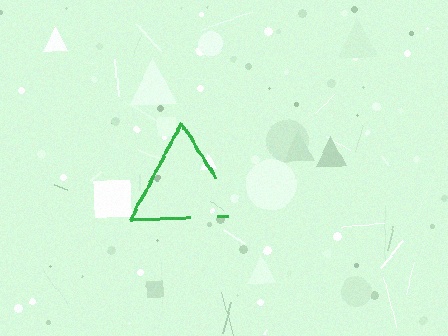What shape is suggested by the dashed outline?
The dashed outline suggests a triangle.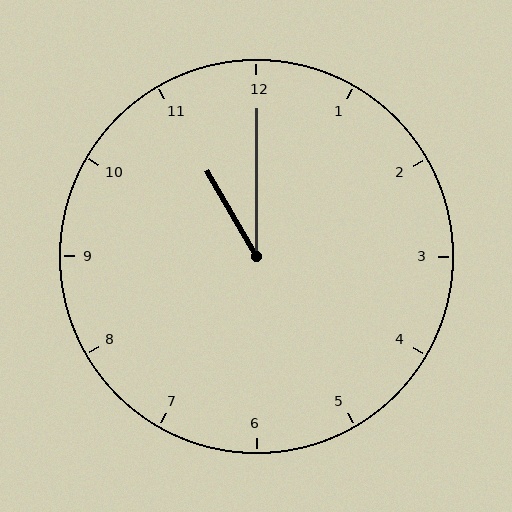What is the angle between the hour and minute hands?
Approximately 30 degrees.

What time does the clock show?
11:00.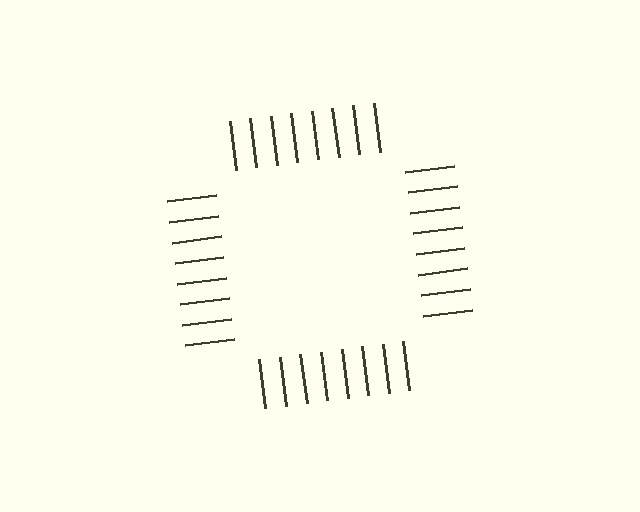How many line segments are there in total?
32 — 8 along each of the 4 edges.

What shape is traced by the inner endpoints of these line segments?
An illusory square — the line segments terminate on its edges but no continuous stroke is drawn.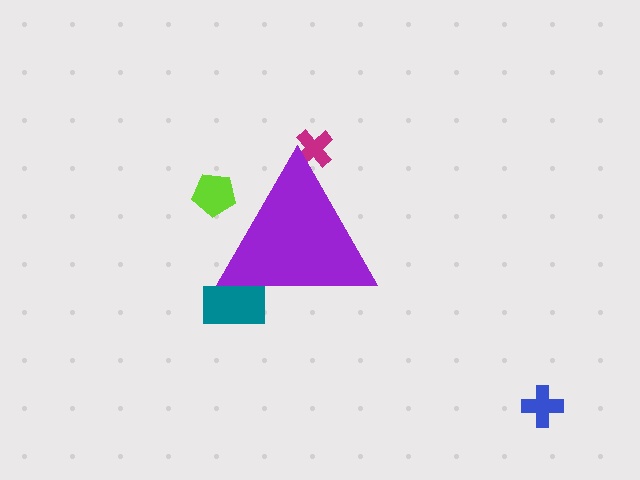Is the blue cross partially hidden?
No, the blue cross is fully visible.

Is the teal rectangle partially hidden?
Yes, the teal rectangle is partially hidden behind the purple triangle.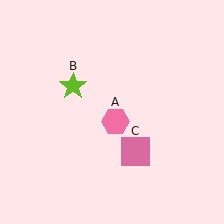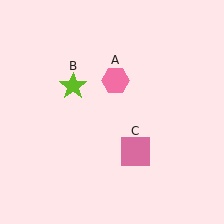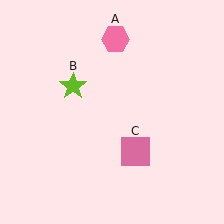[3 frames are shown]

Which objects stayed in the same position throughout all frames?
Lime star (object B) and pink square (object C) remained stationary.